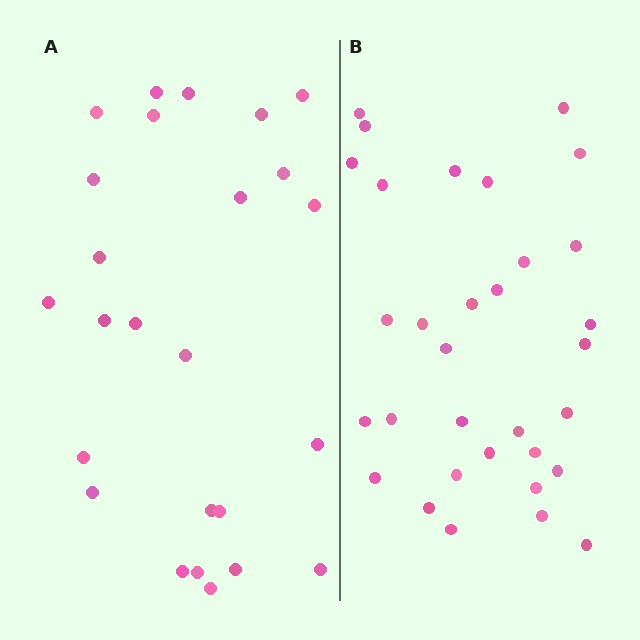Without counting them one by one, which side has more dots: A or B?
Region B (the right region) has more dots.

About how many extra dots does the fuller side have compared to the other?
Region B has roughly 8 or so more dots than region A.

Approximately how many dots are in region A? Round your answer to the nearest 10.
About 20 dots. (The exact count is 25, which rounds to 20.)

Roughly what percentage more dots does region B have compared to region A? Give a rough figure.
About 30% more.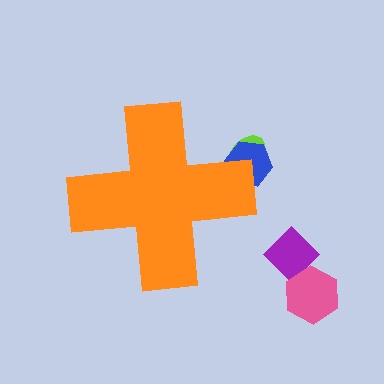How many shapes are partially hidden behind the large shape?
2 shapes are partially hidden.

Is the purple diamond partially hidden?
No, the purple diamond is fully visible.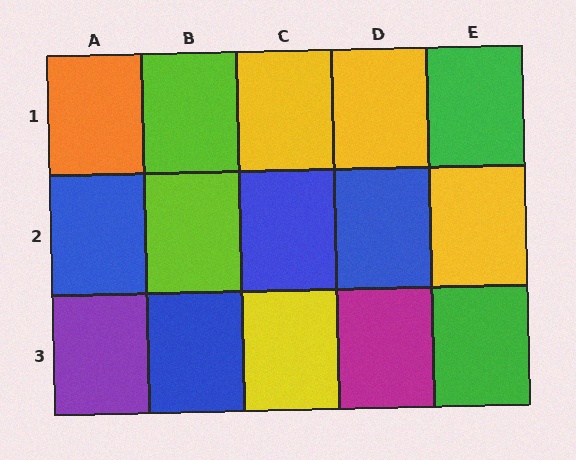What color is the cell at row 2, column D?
Blue.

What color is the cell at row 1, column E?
Green.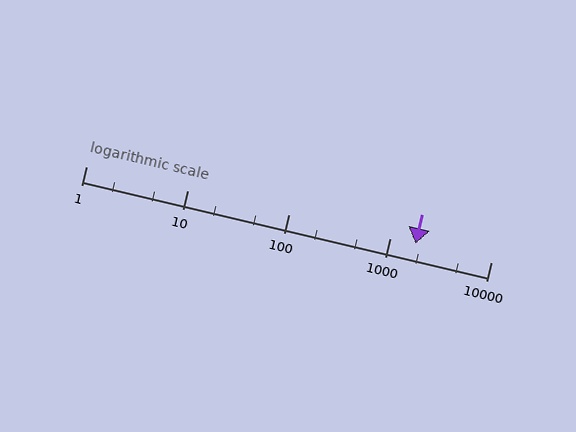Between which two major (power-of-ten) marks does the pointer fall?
The pointer is between 1000 and 10000.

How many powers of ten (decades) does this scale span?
The scale spans 4 decades, from 1 to 10000.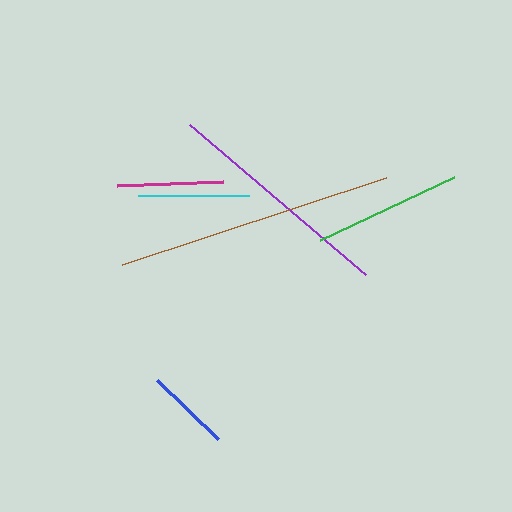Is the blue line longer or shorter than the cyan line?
The cyan line is longer than the blue line.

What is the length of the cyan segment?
The cyan segment is approximately 110 pixels long.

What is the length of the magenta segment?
The magenta segment is approximately 106 pixels long.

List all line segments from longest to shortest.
From longest to shortest: brown, purple, green, cyan, magenta, blue.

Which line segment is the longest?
The brown line is the longest at approximately 278 pixels.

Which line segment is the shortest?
The blue line is the shortest at approximately 85 pixels.